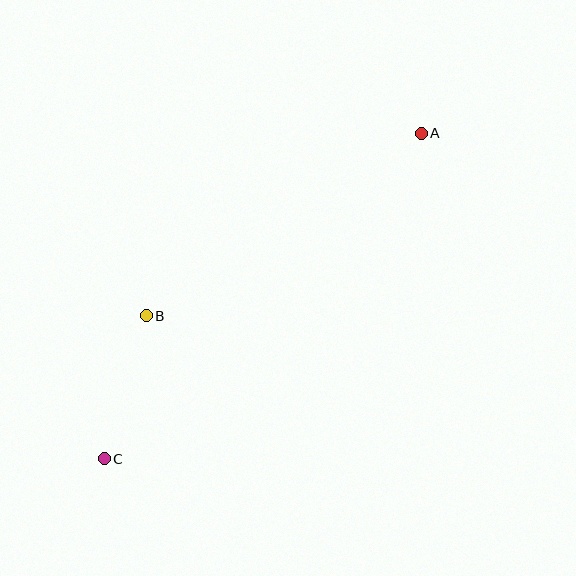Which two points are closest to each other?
Points B and C are closest to each other.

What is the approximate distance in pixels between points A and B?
The distance between A and B is approximately 330 pixels.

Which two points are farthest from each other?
Points A and C are farthest from each other.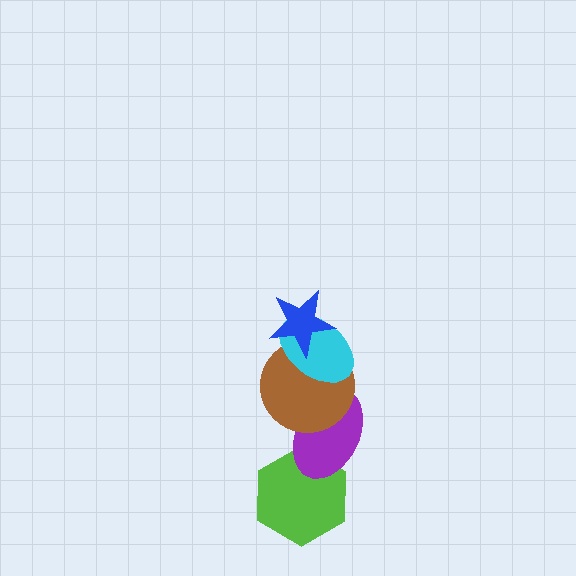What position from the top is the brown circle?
The brown circle is 3rd from the top.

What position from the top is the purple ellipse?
The purple ellipse is 4th from the top.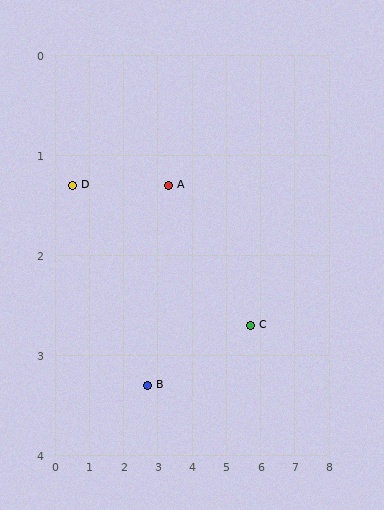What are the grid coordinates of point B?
Point B is at approximately (2.7, 3.3).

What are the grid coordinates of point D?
Point D is at approximately (0.5, 1.3).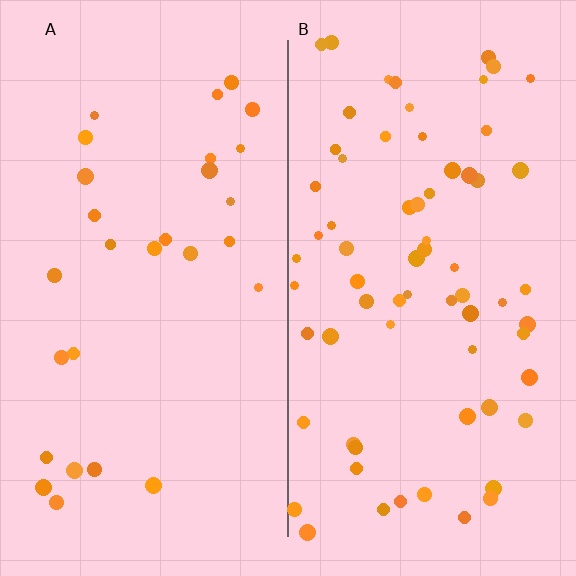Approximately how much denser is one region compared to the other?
Approximately 2.4× — region B over region A.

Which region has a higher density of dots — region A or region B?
B (the right).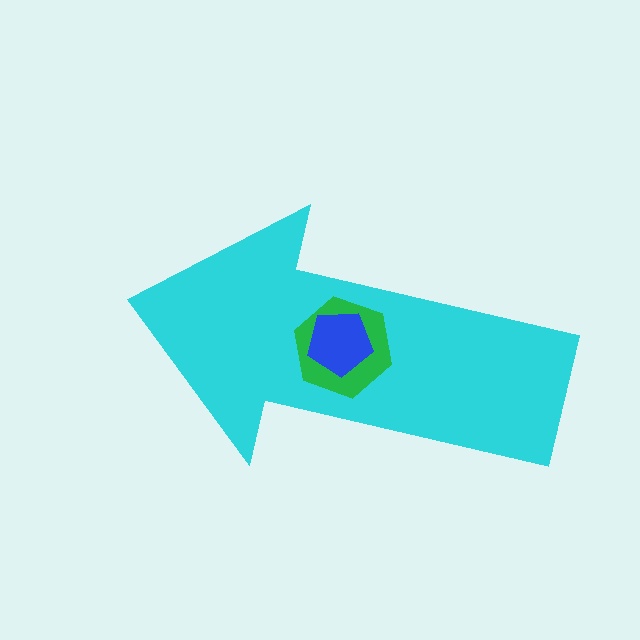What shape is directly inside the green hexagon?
The blue pentagon.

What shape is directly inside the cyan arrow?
The green hexagon.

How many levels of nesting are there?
3.